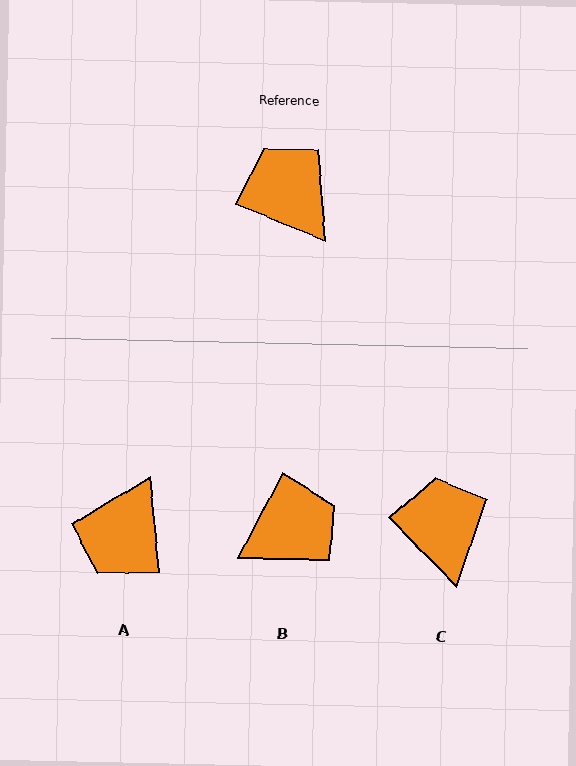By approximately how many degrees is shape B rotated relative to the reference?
Approximately 95 degrees clockwise.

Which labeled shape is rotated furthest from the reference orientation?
A, about 117 degrees away.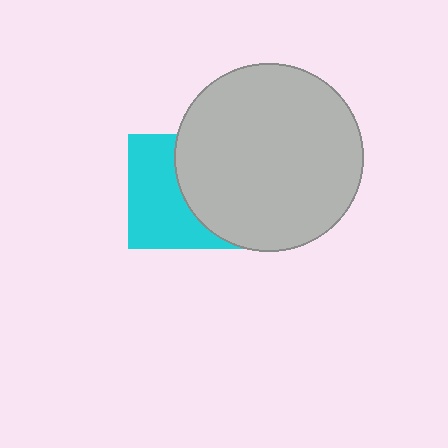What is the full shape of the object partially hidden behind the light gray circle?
The partially hidden object is a cyan square.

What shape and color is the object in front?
The object in front is a light gray circle.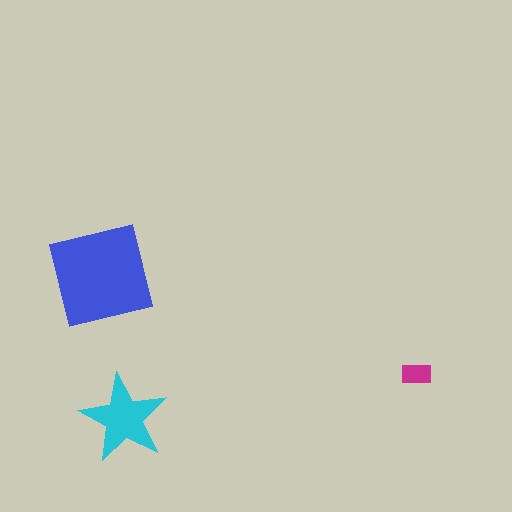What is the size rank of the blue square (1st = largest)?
1st.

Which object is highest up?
The blue square is topmost.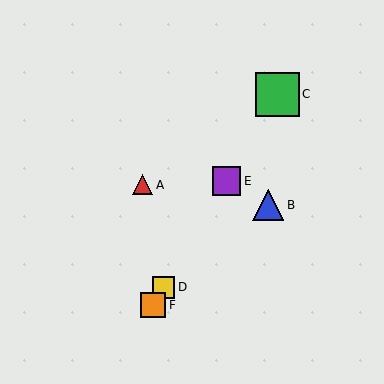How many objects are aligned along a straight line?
4 objects (C, D, E, F) are aligned along a straight line.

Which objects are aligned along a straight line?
Objects C, D, E, F are aligned along a straight line.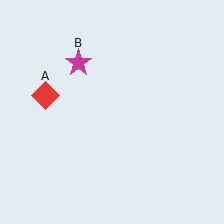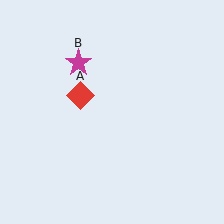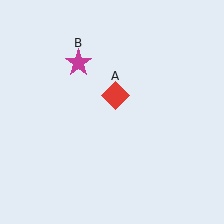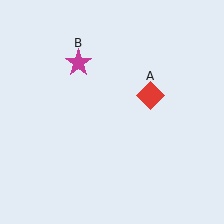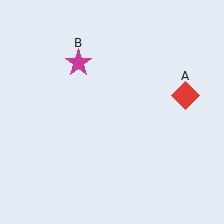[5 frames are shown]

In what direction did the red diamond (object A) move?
The red diamond (object A) moved right.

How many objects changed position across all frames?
1 object changed position: red diamond (object A).